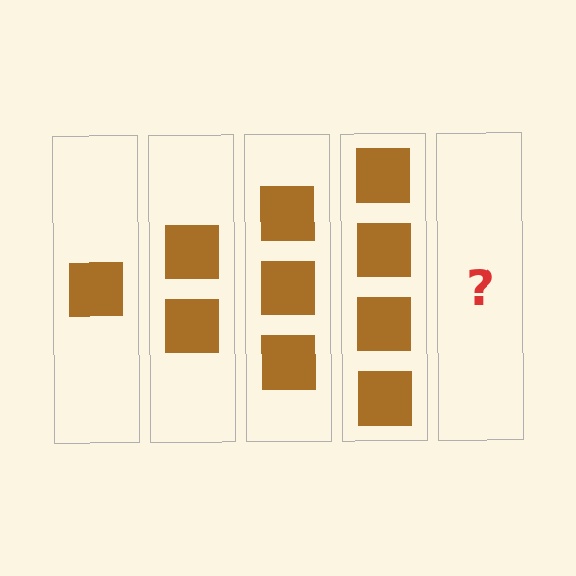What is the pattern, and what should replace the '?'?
The pattern is that each step adds one more square. The '?' should be 5 squares.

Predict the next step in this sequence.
The next step is 5 squares.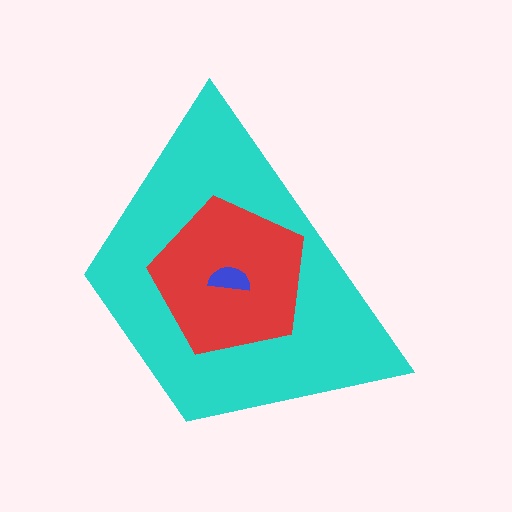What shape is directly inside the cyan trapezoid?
The red pentagon.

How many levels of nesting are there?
3.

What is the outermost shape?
The cyan trapezoid.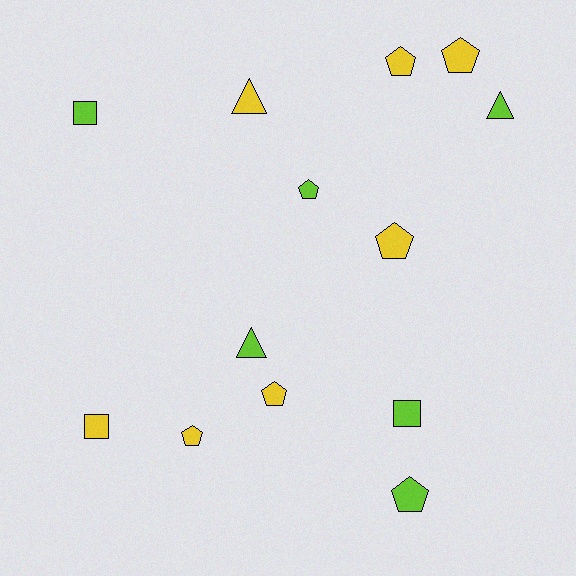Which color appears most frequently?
Yellow, with 7 objects.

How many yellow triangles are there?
There is 1 yellow triangle.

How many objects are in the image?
There are 13 objects.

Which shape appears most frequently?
Pentagon, with 7 objects.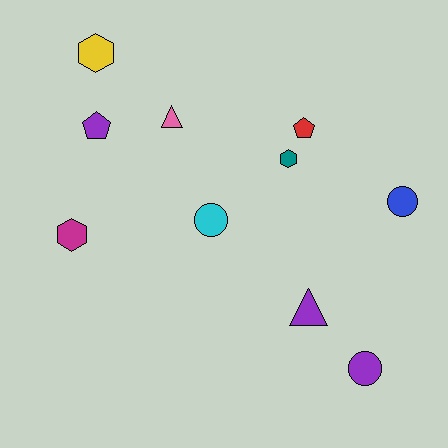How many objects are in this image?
There are 10 objects.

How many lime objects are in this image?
There are no lime objects.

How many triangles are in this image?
There are 2 triangles.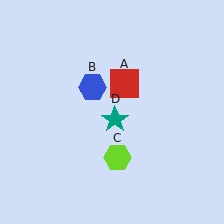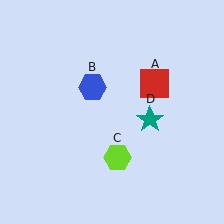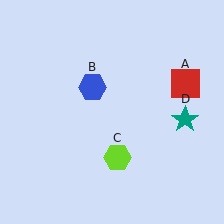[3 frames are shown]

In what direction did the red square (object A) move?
The red square (object A) moved right.